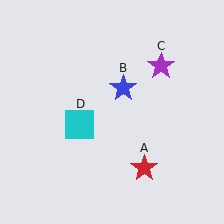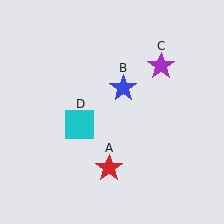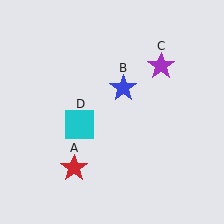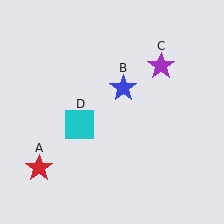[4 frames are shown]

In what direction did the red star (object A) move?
The red star (object A) moved left.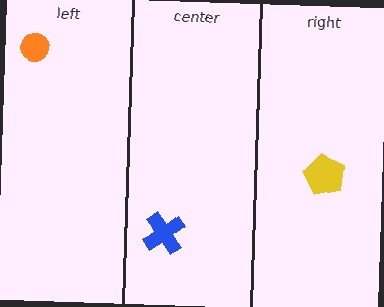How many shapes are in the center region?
1.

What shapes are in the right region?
The yellow pentagon.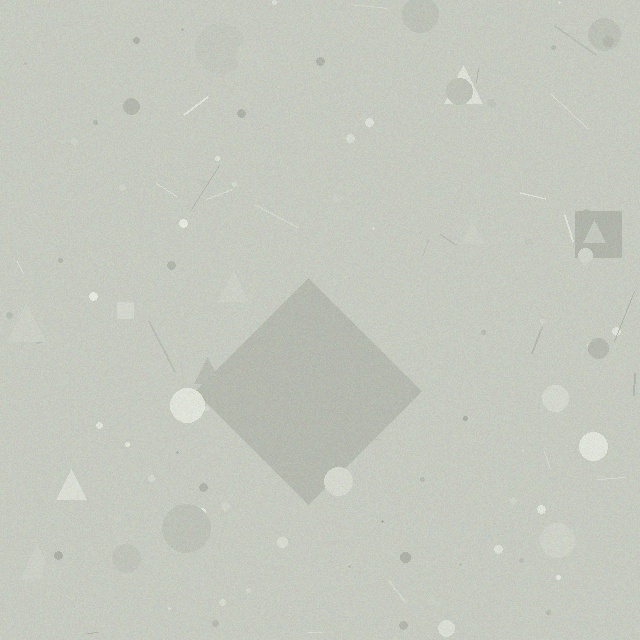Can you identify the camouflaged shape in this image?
The camouflaged shape is a diamond.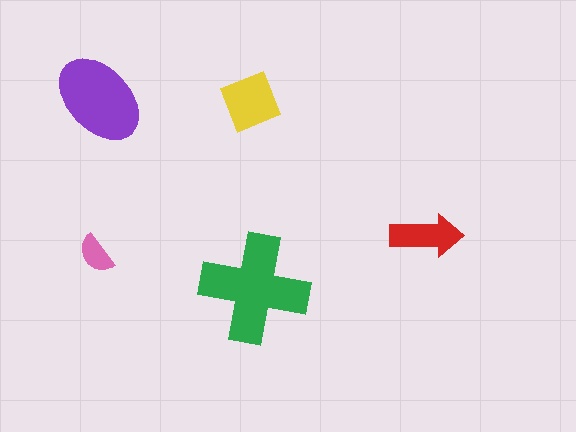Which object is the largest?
The green cross.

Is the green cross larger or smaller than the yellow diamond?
Larger.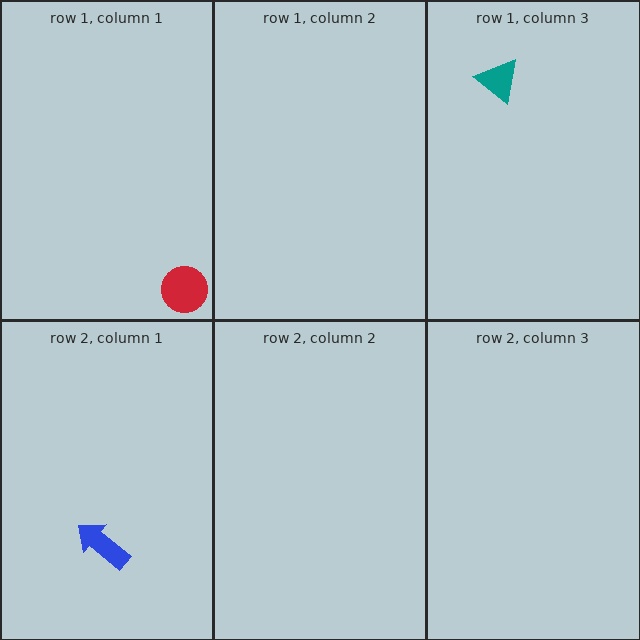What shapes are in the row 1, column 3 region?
The teal triangle.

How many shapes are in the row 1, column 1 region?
1.